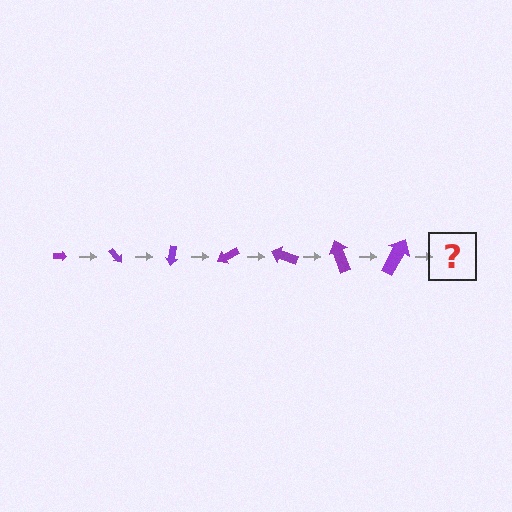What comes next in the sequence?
The next element should be an arrow, larger than the previous one and rotated 350 degrees from the start.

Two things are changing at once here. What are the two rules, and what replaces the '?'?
The two rules are that the arrow grows larger each step and it rotates 50 degrees each step. The '?' should be an arrow, larger than the previous one and rotated 350 degrees from the start.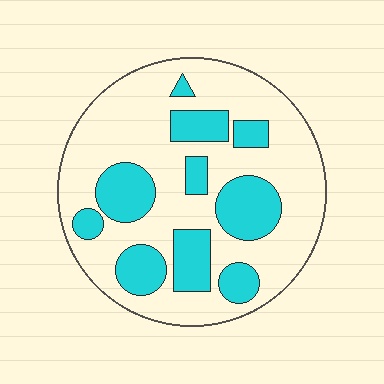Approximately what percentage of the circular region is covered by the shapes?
Approximately 30%.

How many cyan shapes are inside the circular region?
10.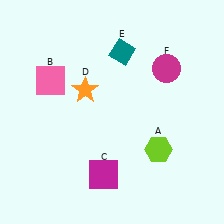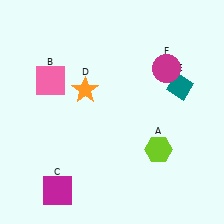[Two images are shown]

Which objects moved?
The objects that moved are: the magenta square (C), the teal diamond (E).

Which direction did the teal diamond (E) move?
The teal diamond (E) moved right.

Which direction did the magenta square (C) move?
The magenta square (C) moved left.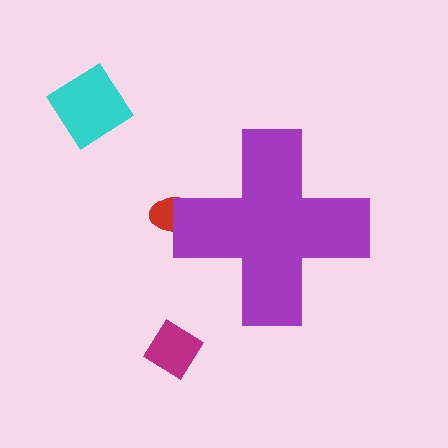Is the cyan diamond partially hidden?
No, the cyan diamond is fully visible.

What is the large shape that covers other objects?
A purple cross.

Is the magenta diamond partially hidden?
No, the magenta diamond is fully visible.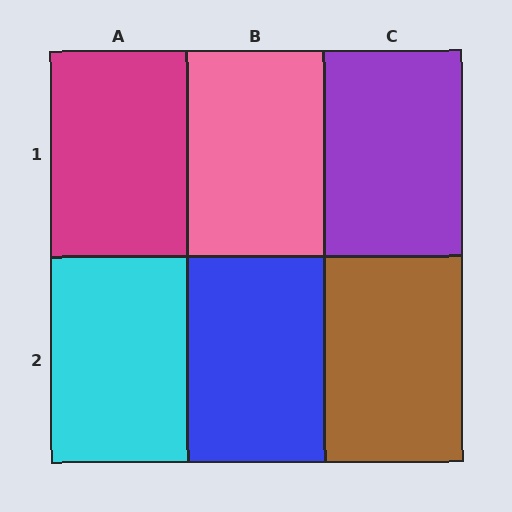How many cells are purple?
1 cell is purple.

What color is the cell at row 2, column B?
Blue.